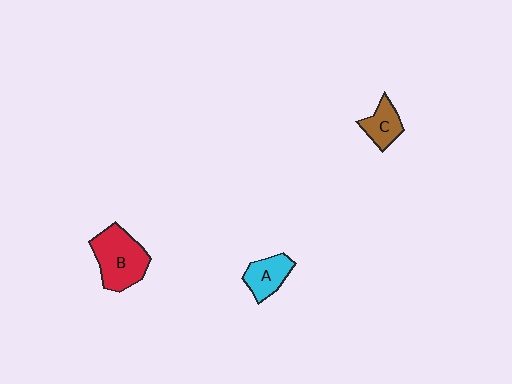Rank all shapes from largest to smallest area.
From largest to smallest: B (red), A (cyan), C (brown).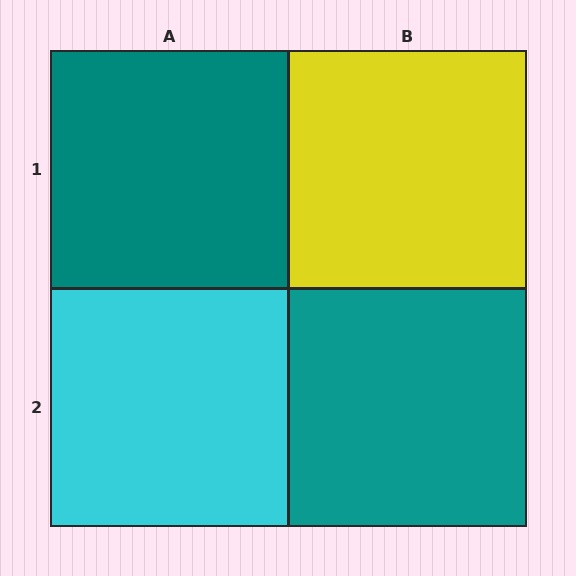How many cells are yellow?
1 cell is yellow.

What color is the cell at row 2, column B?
Teal.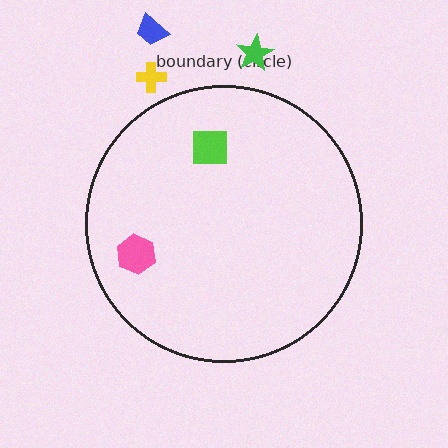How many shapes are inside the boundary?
2 inside, 3 outside.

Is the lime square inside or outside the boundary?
Inside.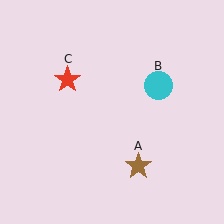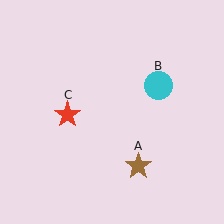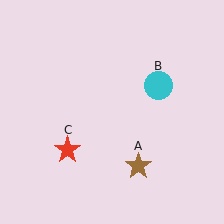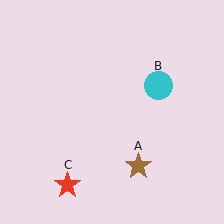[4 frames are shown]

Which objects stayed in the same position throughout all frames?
Brown star (object A) and cyan circle (object B) remained stationary.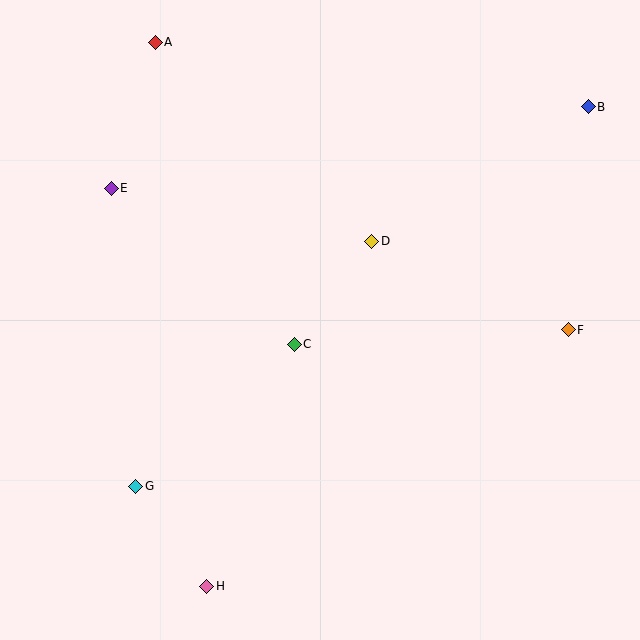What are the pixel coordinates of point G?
Point G is at (136, 486).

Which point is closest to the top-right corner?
Point B is closest to the top-right corner.